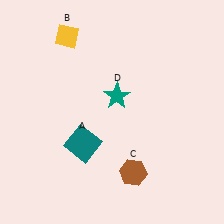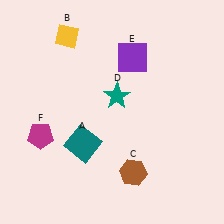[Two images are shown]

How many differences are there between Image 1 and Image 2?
There are 2 differences between the two images.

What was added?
A purple square (E), a magenta pentagon (F) were added in Image 2.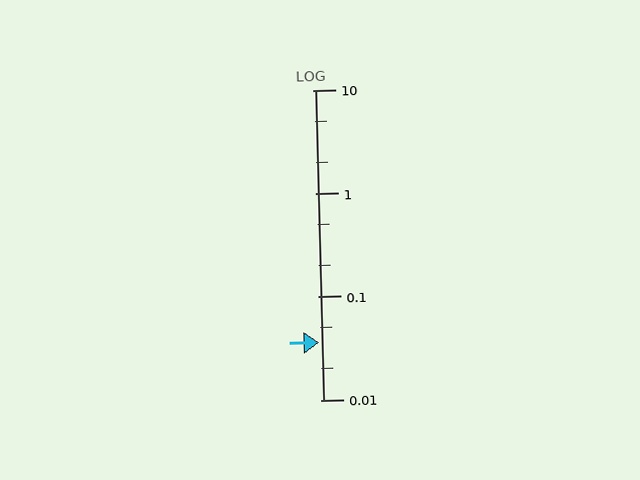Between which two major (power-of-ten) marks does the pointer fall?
The pointer is between 0.01 and 0.1.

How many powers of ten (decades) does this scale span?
The scale spans 3 decades, from 0.01 to 10.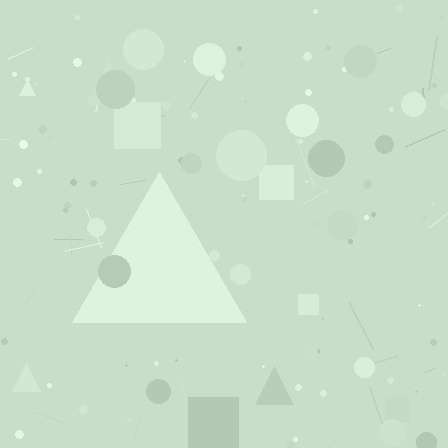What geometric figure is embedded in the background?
A triangle is embedded in the background.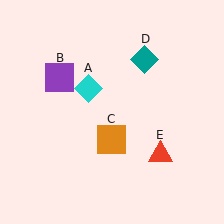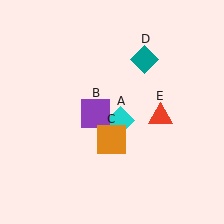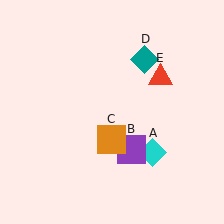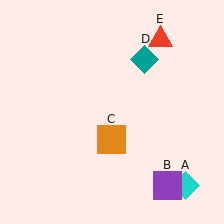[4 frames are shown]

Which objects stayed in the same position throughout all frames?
Orange square (object C) and teal diamond (object D) remained stationary.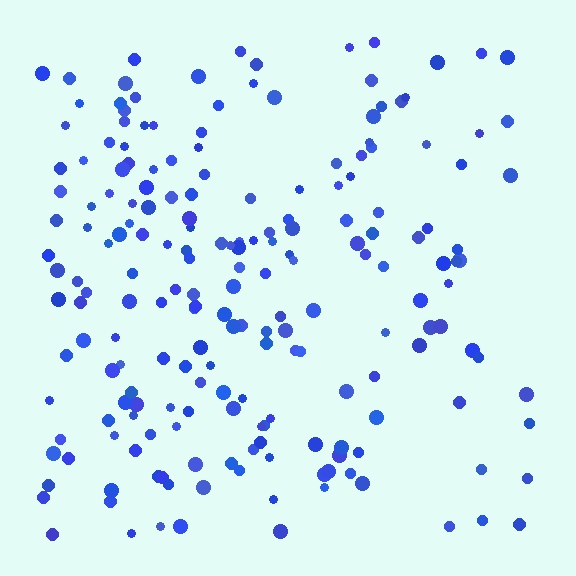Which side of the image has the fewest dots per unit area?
The right.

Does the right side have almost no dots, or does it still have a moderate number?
Still a moderate number, just noticeably fewer than the left.